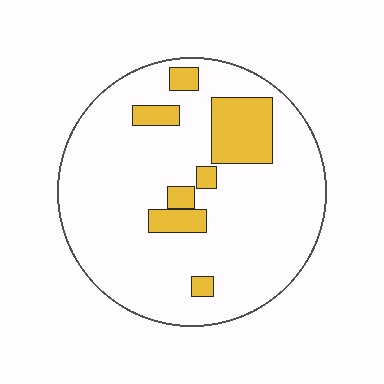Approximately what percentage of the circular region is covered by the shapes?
Approximately 15%.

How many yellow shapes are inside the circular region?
7.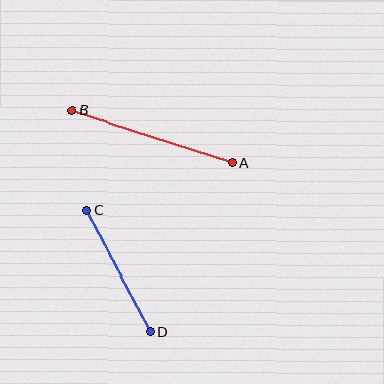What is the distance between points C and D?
The distance is approximately 137 pixels.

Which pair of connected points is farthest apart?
Points A and B are farthest apart.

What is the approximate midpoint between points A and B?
The midpoint is at approximately (152, 137) pixels.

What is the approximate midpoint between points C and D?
The midpoint is at approximately (119, 271) pixels.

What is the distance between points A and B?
The distance is approximately 168 pixels.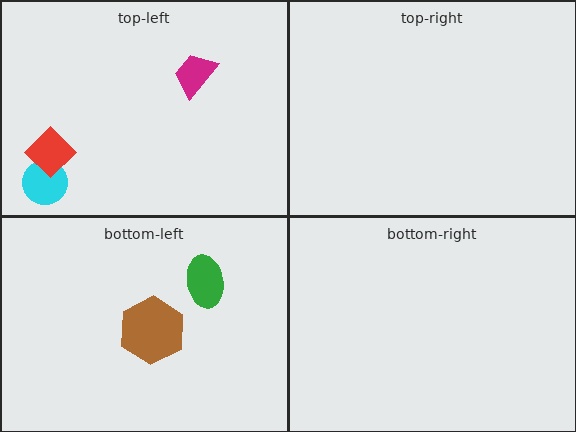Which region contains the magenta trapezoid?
The top-left region.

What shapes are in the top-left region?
The magenta trapezoid, the cyan circle, the red diamond.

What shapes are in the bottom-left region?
The green ellipse, the brown hexagon.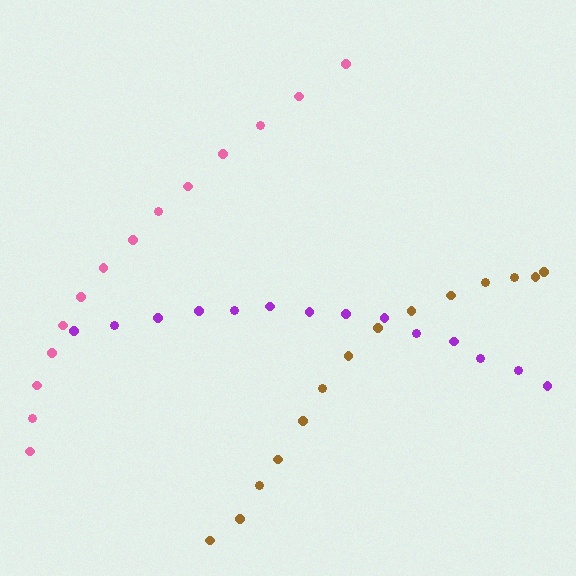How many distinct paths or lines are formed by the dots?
There are 3 distinct paths.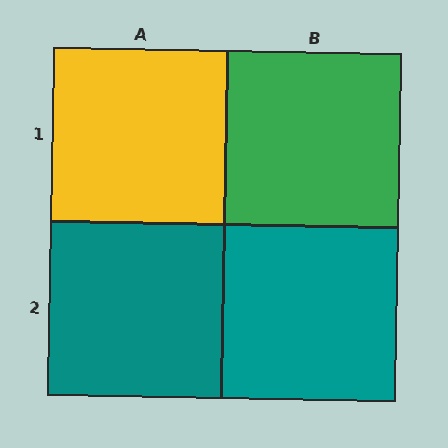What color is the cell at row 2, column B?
Teal.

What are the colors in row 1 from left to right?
Yellow, green.